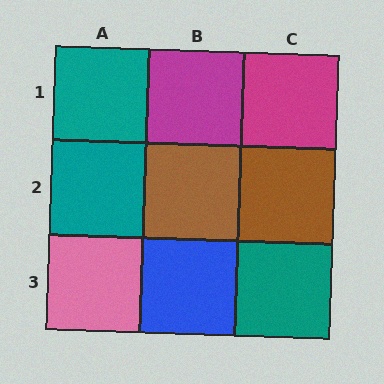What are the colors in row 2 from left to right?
Teal, brown, brown.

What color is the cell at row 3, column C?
Teal.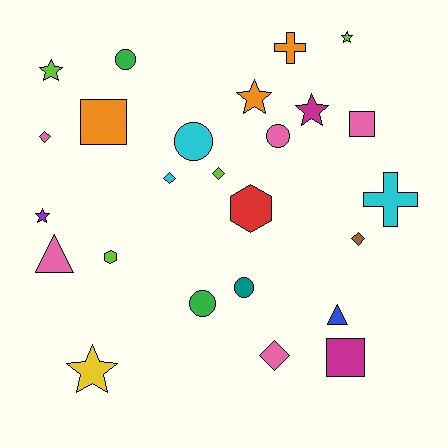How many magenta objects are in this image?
There are 2 magenta objects.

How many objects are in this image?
There are 25 objects.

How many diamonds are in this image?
There are 5 diamonds.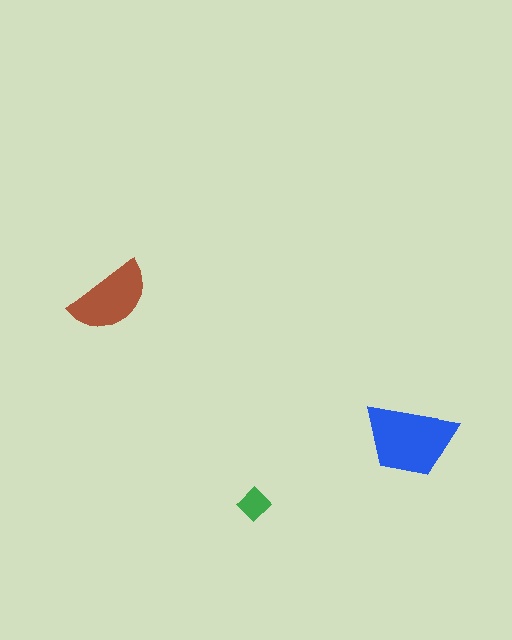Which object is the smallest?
The green diamond.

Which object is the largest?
The blue trapezoid.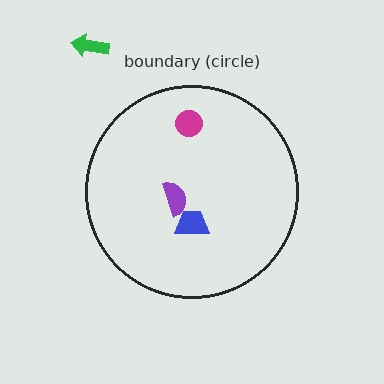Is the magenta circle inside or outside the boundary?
Inside.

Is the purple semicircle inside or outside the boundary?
Inside.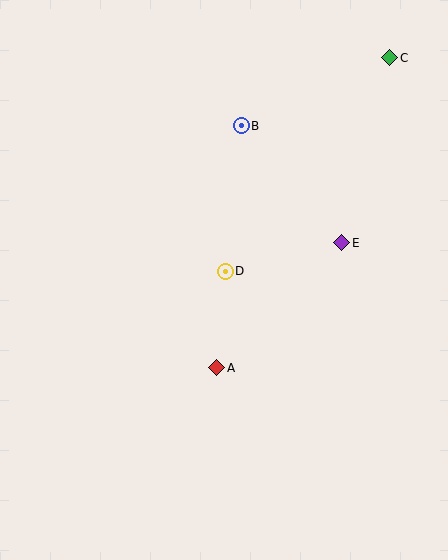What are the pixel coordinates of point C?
Point C is at (390, 58).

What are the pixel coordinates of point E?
Point E is at (342, 243).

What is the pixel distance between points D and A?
The distance between D and A is 97 pixels.